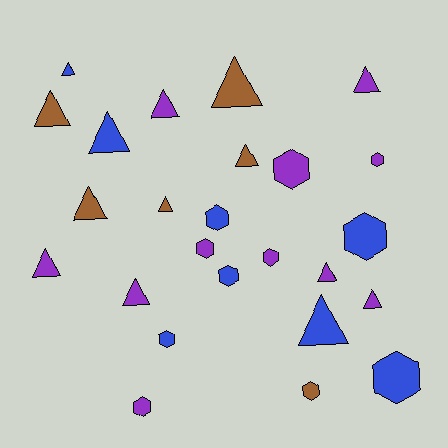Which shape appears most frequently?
Triangle, with 14 objects.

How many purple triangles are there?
There are 6 purple triangles.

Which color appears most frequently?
Purple, with 11 objects.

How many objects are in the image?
There are 25 objects.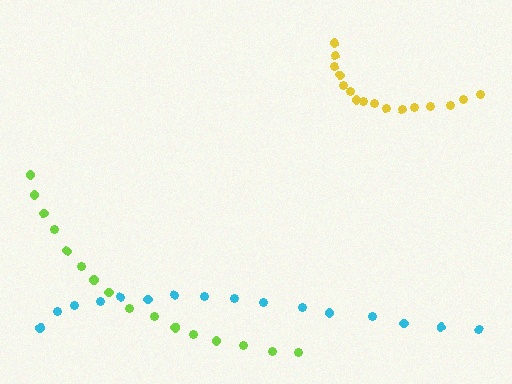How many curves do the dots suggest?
There are 3 distinct paths.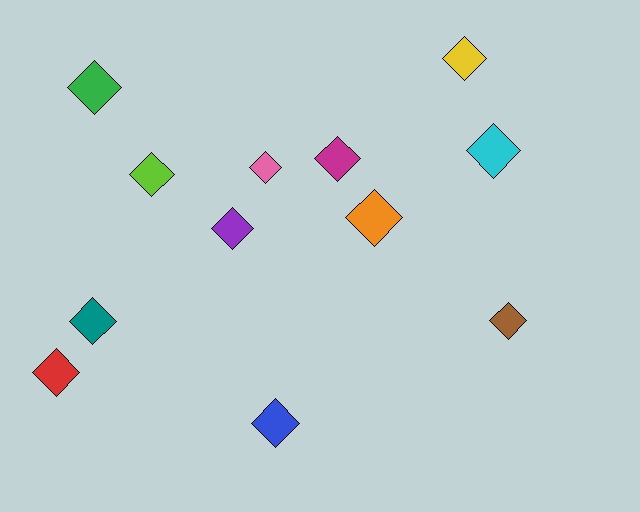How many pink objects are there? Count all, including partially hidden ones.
There is 1 pink object.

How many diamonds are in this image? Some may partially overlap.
There are 12 diamonds.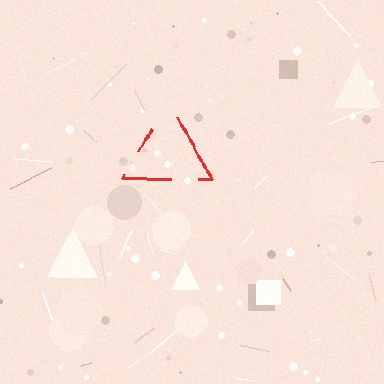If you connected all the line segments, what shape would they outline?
They would outline a triangle.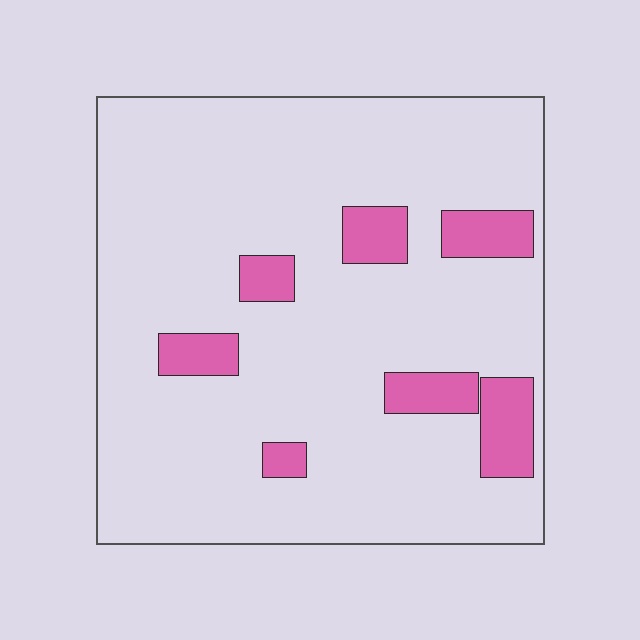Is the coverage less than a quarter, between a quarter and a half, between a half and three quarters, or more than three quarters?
Less than a quarter.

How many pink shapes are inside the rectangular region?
7.